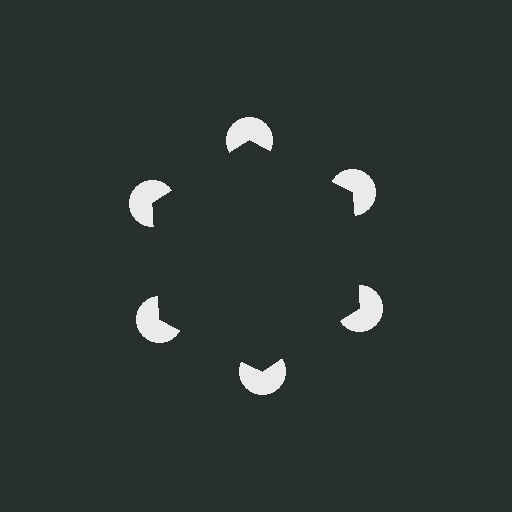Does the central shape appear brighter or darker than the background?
It typically appears slightly darker than the background, even though no actual brightness change is drawn.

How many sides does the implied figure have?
6 sides.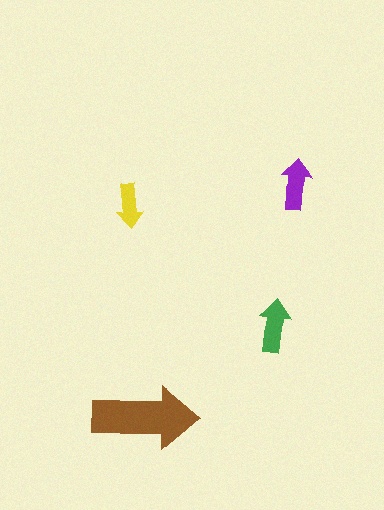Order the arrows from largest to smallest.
the brown one, the green one, the purple one, the yellow one.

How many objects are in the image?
There are 4 objects in the image.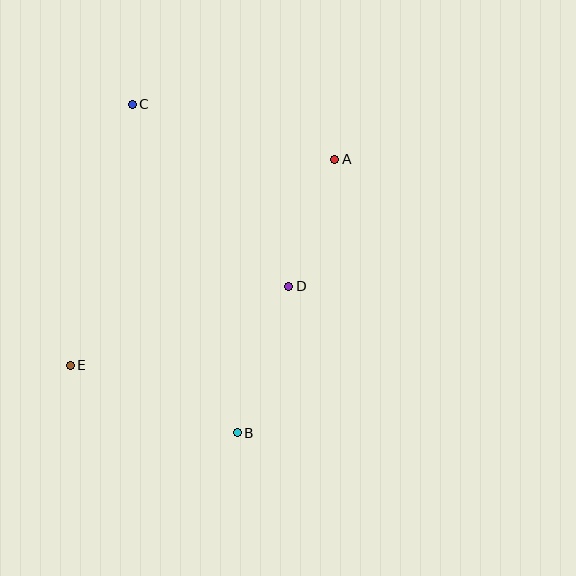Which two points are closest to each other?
Points A and D are closest to each other.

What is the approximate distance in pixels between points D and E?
The distance between D and E is approximately 232 pixels.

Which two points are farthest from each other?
Points B and C are farthest from each other.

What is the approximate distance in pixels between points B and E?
The distance between B and E is approximately 180 pixels.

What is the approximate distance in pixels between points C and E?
The distance between C and E is approximately 269 pixels.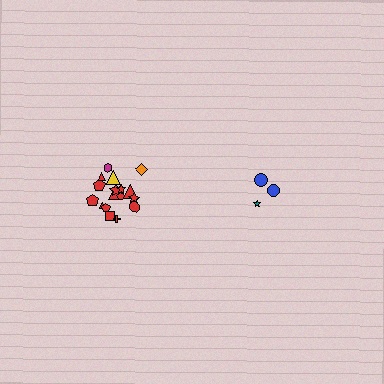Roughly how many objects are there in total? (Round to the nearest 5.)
Roughly 20 objects in total.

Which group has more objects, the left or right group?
The left group.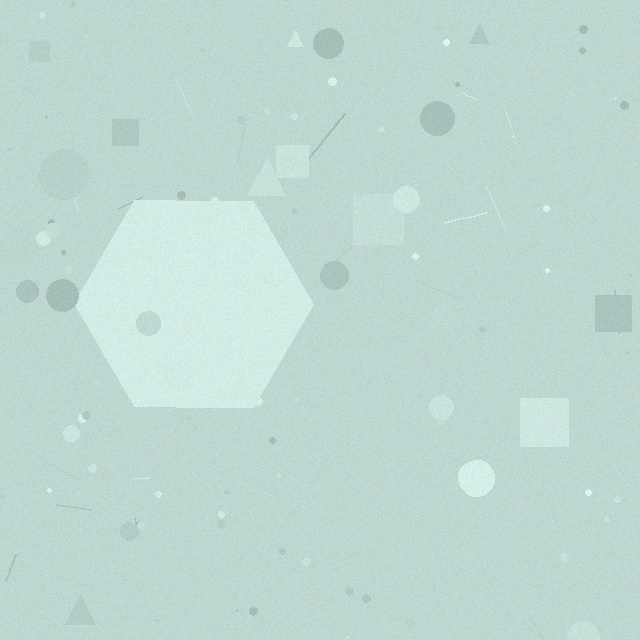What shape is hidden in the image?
A hexagon is hidden in the image.